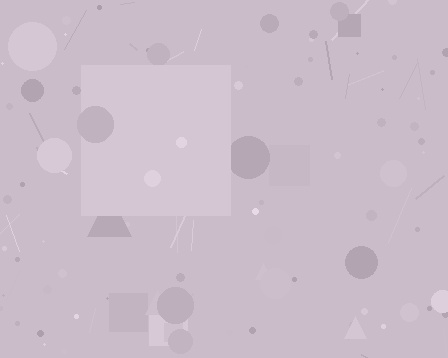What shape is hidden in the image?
A square is hidden in the image.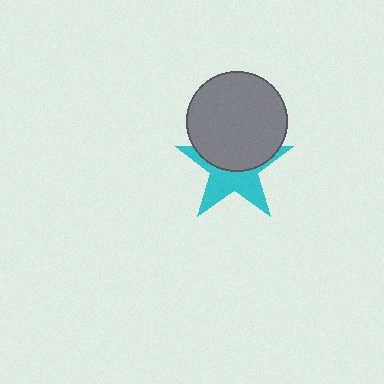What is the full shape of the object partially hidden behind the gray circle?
The partially hidden object is a cyan star.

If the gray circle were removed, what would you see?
You would see the complete cyan star.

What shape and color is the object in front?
The object in front is a gray circle.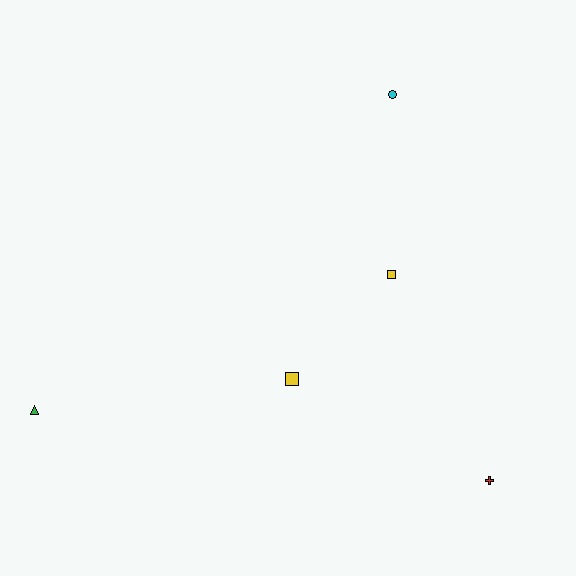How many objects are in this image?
There are 5 objects.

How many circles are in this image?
There is 1 circle.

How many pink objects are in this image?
There are no pink objects.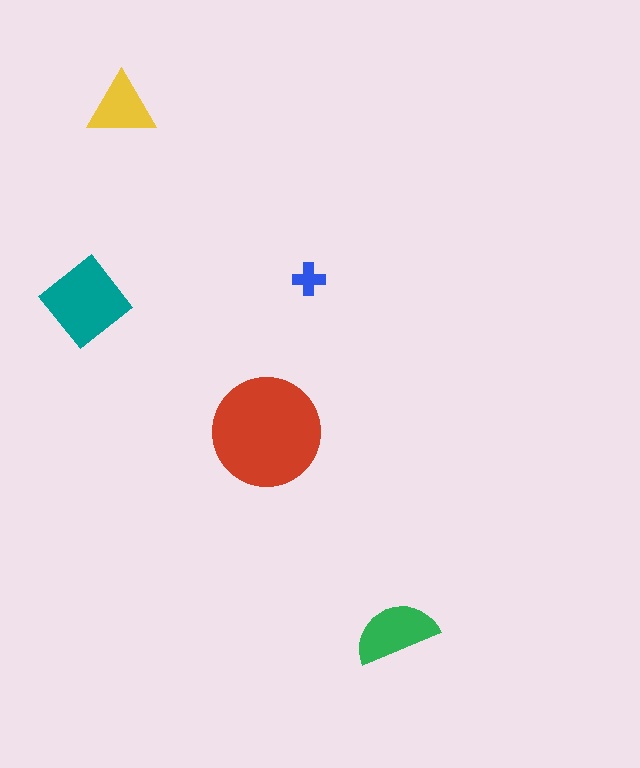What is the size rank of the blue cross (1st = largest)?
5th.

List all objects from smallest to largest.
The blue cross, the yellow triangle, the green semicircle, the teal diamond, the red circle.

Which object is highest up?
The yellow triangle is topmost.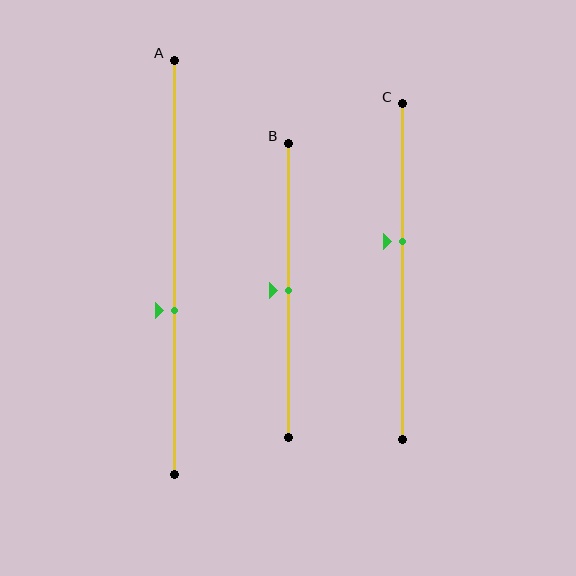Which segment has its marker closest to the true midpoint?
Segment B has its marker closest to the true midpoint.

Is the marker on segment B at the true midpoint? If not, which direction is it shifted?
Yes, the marker on segment B is at the true midpoint.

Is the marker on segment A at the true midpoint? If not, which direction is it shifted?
No, the marker on segment A is shifted downward by about 10% of the segment length.